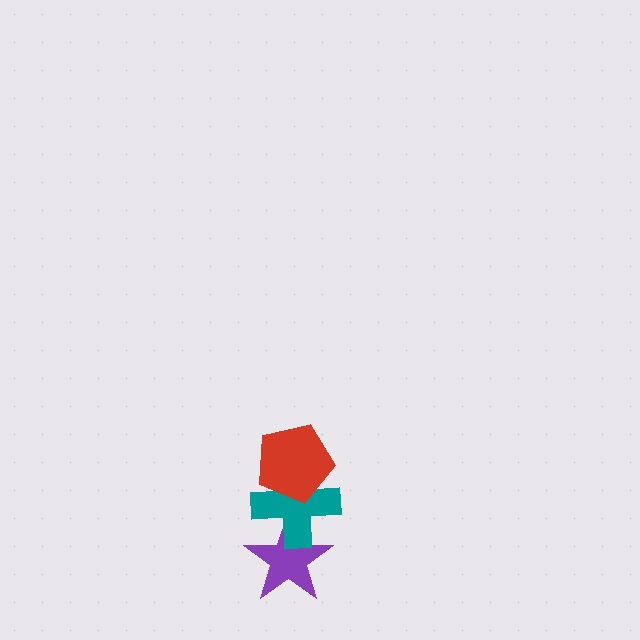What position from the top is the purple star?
The purple star is 3rd from the top.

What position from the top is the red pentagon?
The red pentagon is 1st from the top.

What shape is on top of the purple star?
The teal cross is on top of the purple star.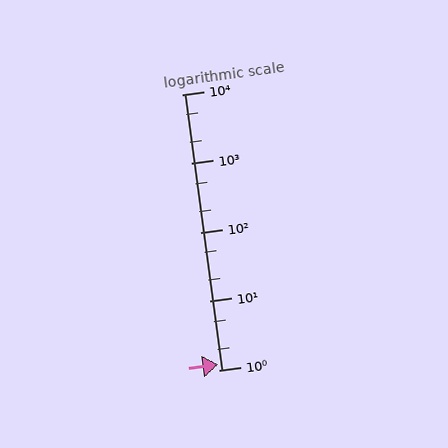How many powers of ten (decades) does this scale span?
The scale spans 4 decades, from 1 to 10000.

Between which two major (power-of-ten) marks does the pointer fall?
The pointer is between 1 and 10.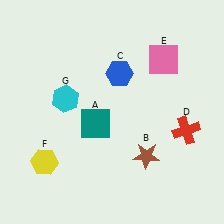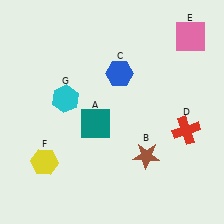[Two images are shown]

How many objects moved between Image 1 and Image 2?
1 object moved between the two images.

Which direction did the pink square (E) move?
The pink square (E) moved right.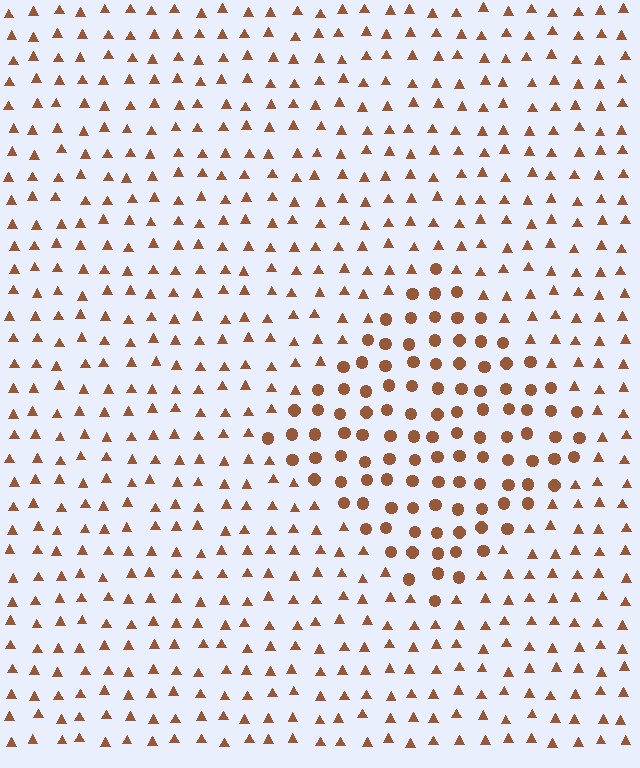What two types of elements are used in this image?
The image uses circles inside the diamond region and triangles outside it.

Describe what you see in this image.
The image is filled with small brown elements arranged in a uniform grid. A diamond-shaped region contains circles, while the surrounding area contains triangles. The boundary is defined purely by the change in element shape.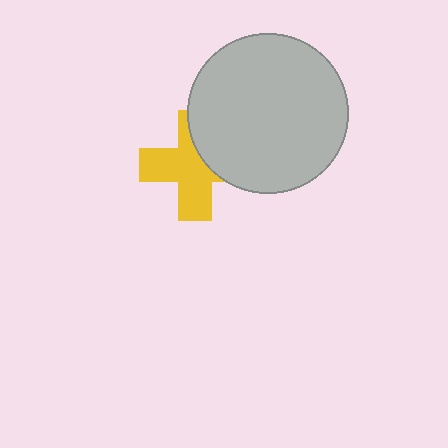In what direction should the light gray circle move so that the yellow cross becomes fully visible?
The light gray circle should move right. That is the shortest direction to clear the overlap and leave the yellow cross fully visible.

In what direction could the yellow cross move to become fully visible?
The yellow cross could move left. That would shift it out from behind the light gray circle entirely.